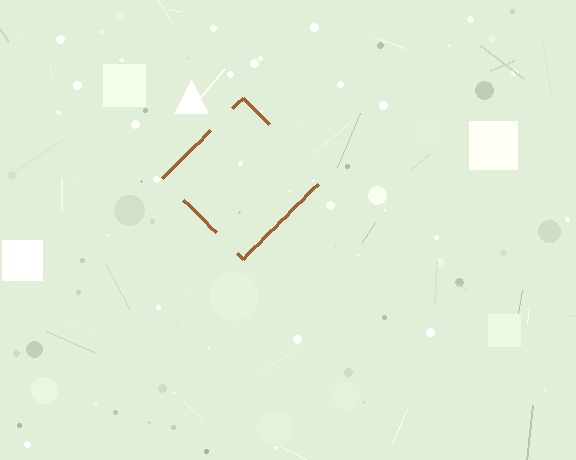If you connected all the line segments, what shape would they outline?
They would outline a diamond.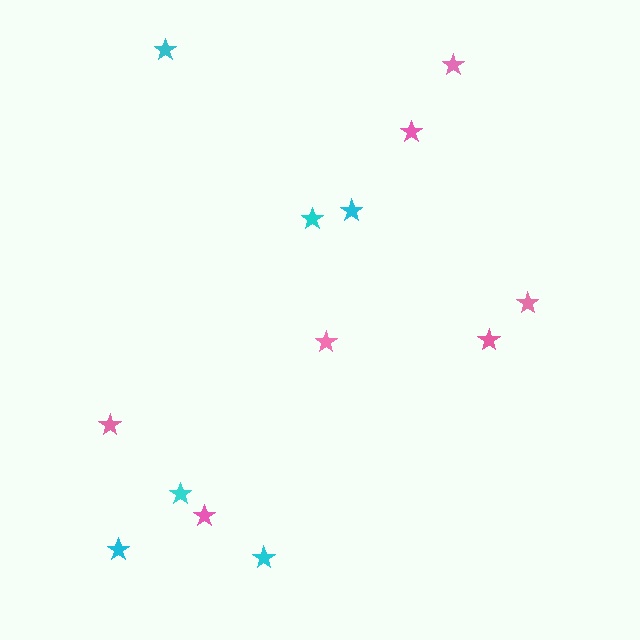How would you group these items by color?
There are 2 groups: one group of pink stars (7) and one group of cyan stars (6).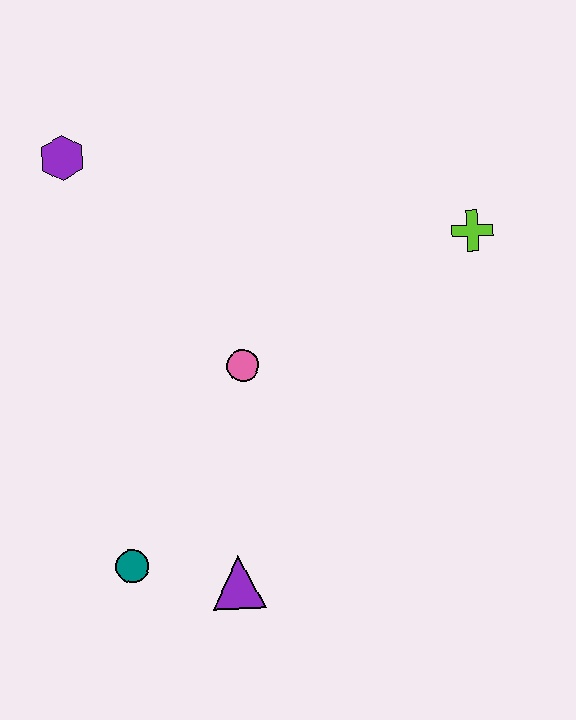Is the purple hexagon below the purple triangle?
No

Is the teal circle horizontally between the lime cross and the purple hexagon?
Yes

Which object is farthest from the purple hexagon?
The purple triangle is farthest from the purple hexagon.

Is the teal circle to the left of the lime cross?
Yes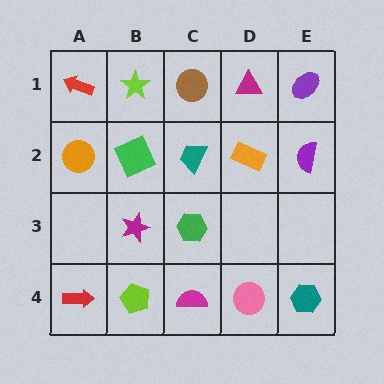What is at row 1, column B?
A lime star.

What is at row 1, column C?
A brown circle.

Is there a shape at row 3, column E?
No, that cell is empty.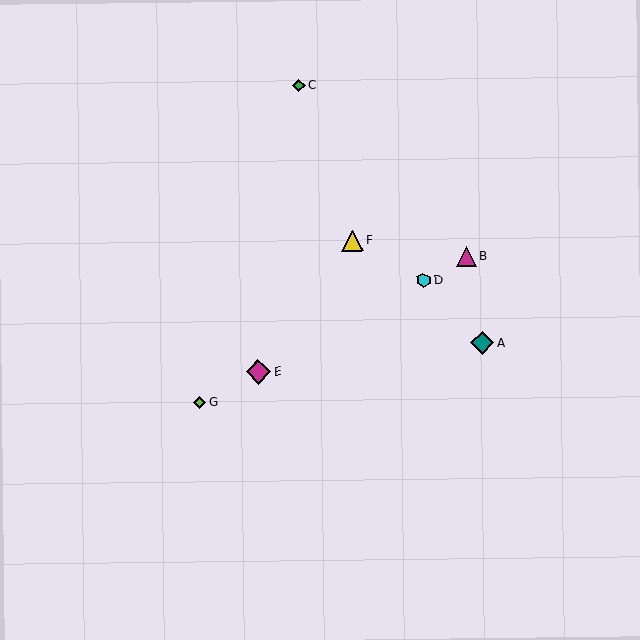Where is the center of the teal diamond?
The center of the teal diamond is at (483, 343).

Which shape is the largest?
The magenta diamond (labeled E) is the largest.